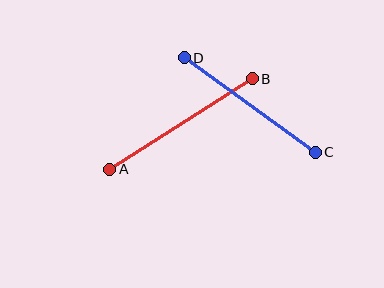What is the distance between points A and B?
The distance is approximately 169 pixels.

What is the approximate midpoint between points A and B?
The midpoint is at approximately (181, 124) pixels.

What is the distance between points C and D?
The distance is approximately 161 pixels.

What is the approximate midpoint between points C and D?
The midpoint is at approximately (250, 105) pixels.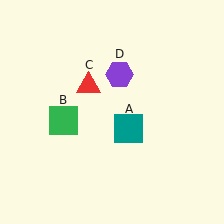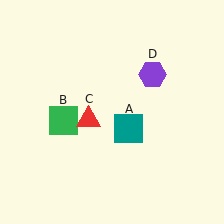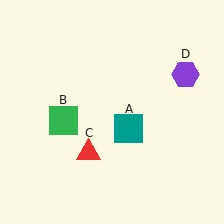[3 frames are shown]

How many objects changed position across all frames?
2 objects changed position: red triangle (object C), purple hexagon (object D).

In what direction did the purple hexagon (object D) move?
The purple hexagon (object D) moved right.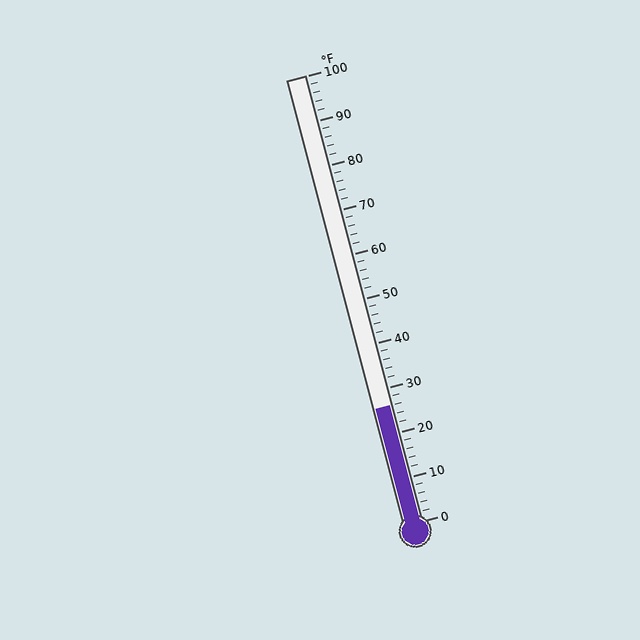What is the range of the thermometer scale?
The thermometer scale ranges from 0°F to 100°F.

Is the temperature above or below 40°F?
The temperature is below 40°F.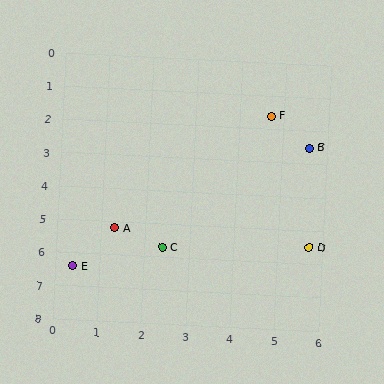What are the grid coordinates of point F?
Point F is at approximately (4.7, 1.6).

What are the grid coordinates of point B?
Point B is at approximately (5.6, 2.5).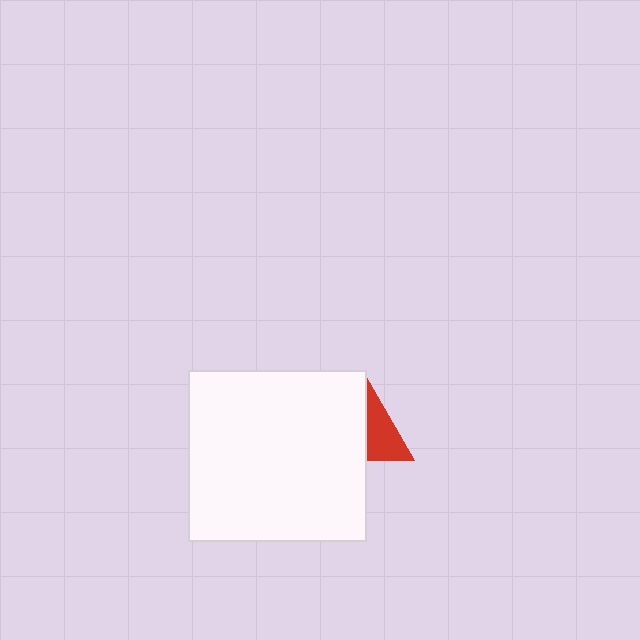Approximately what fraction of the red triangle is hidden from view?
Roughly 59% of the red triangle is hidden behind the white rectangle.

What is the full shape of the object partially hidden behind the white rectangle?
The partially hidden object is a red triangle.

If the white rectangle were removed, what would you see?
You would see the complete red triangle.